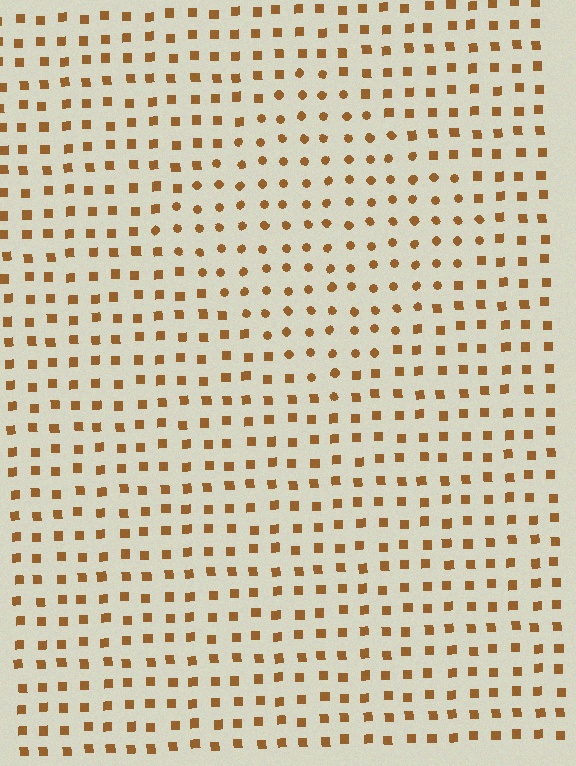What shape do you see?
I see a diamond.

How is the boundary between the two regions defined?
The boundary is defined by a change in element shape: circles inside vs. squares outside. All elements share the same color and spacing.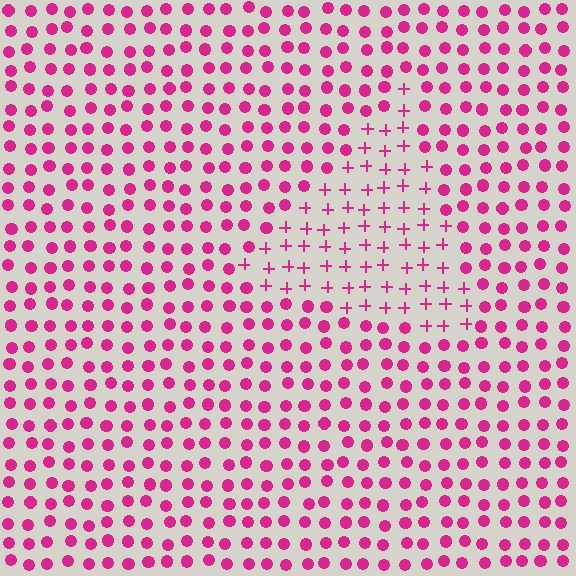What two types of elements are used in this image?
The image uses plus signs inside the triangle region and circles outside it.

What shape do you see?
I see a triangle.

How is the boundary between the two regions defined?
The boundary is defined by a change in element shape: plus signs inside vs. circles outside. All elements share the same color and spacing.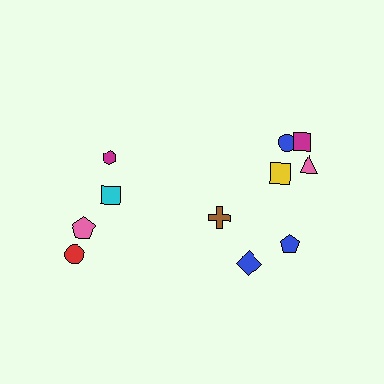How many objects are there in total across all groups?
There are 11 objects.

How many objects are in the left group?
There are 4 objects.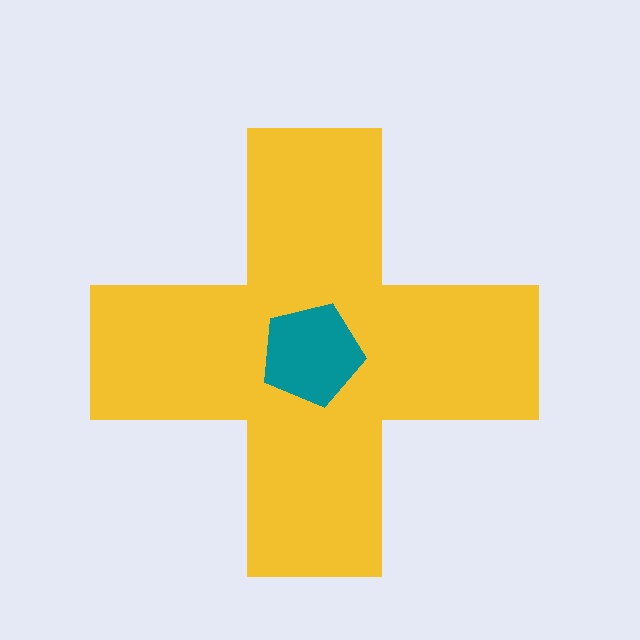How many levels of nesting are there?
2.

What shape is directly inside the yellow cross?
The teal pentagon.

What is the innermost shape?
The teal pentagon.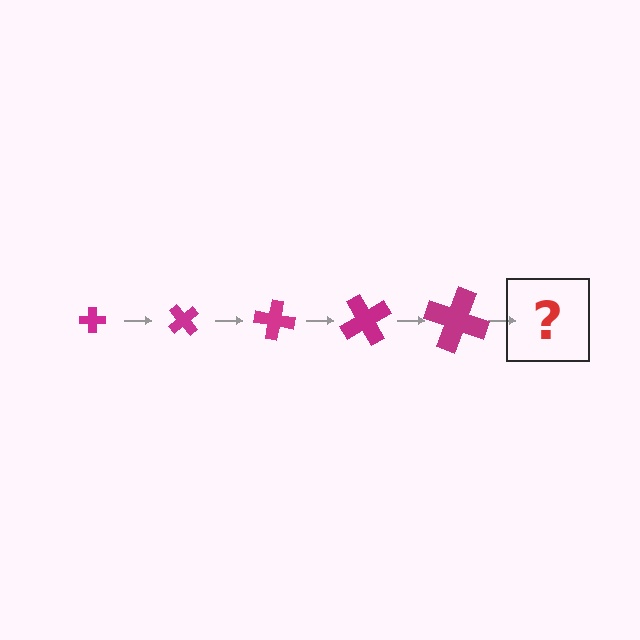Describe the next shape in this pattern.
It should be a cross, larger than the previous one and rotated 250 degrees from the start.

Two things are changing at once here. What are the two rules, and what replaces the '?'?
The two rules are that the cross grows larger each step and it rotates 50 degrees each step. The '?' should be a cross, larger than the previous one and rotated 250 degrees from the start.